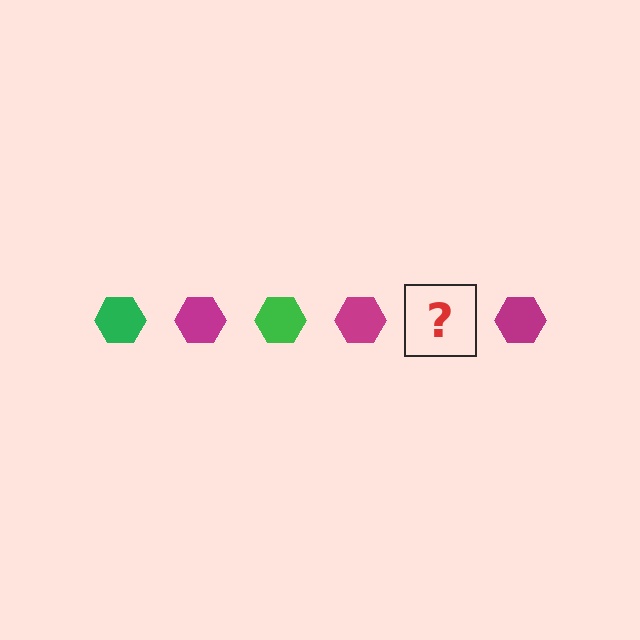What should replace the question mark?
The question mark should be replaced with a green hexagon.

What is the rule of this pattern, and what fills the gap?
The rule is that the pattern cycles through green, magenta hexagons. The gap should be filled with a green hexagon.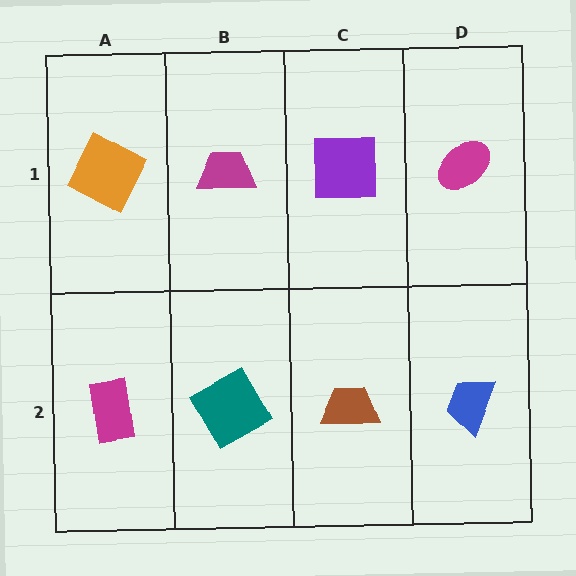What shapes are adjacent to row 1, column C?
A brown trapezoid (row 2, column C), a magenta trapezoid (row 1, column B), a magenta ellipse (row 1, column D).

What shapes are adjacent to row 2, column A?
An orange square (row 1, column A), a teal square (row 2, column B).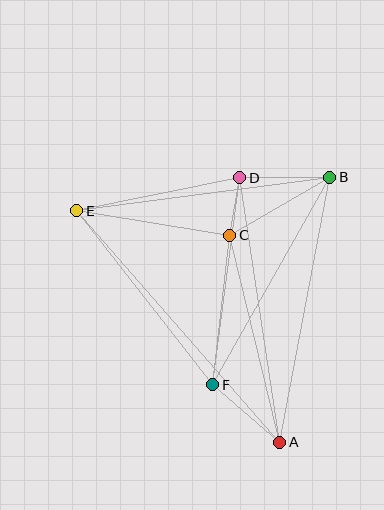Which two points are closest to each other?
Points C and D are closest to each other.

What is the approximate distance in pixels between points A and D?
The distance between A and D is approximately 268 pixels.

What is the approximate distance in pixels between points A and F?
The distance between A and F is approximately 88 pixels.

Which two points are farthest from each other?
Points A and E are farthest from each other.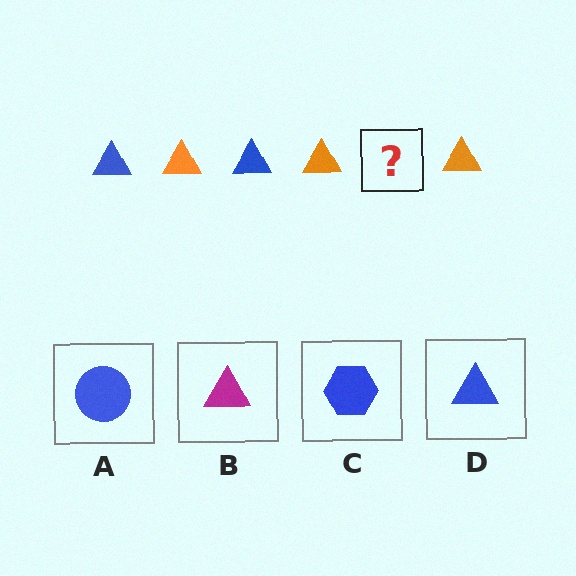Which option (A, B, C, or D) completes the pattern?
D.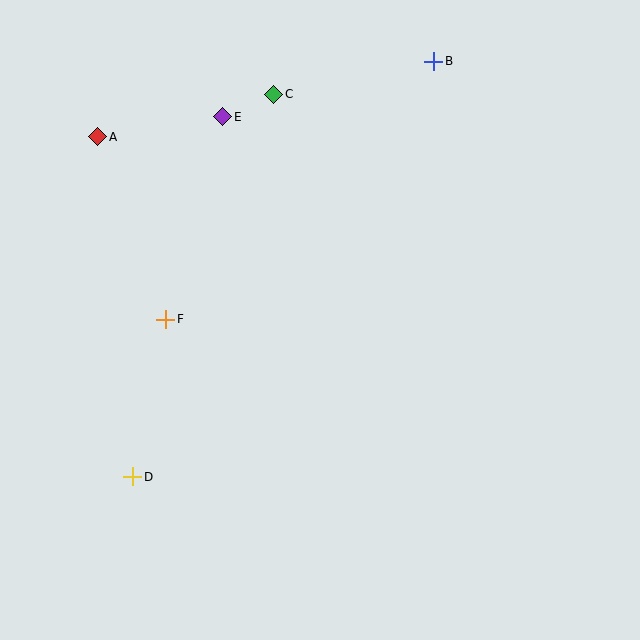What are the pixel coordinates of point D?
Point D is at (133, 477).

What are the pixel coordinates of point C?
Point C is at (274, 94).